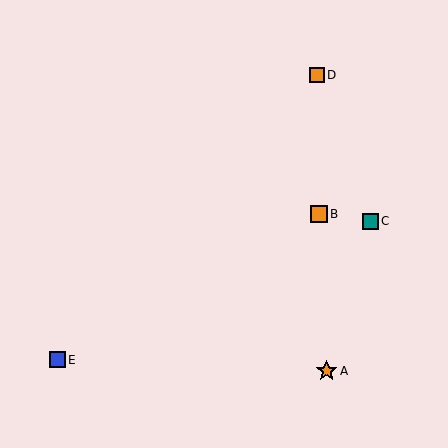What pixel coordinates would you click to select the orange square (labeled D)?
Click at (317, 75) to select the orange square D.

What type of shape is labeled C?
Shape C is a teal square.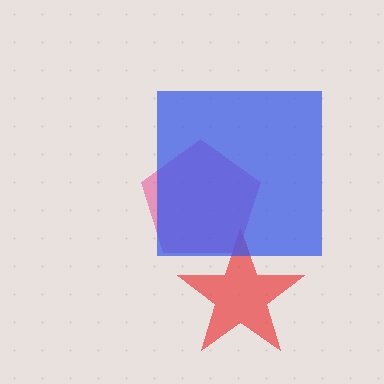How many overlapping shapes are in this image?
There are 3 overlapping shapes in the image.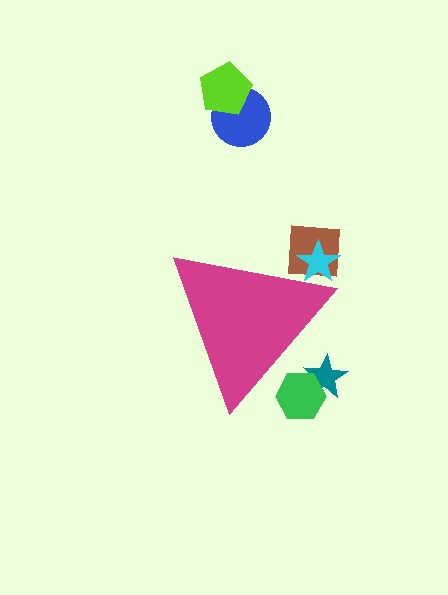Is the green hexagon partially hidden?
Yes, the green hexagon is partially hidden behind the magenta triangle.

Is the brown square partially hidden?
Yes, the brown square is partially hidden behind the magenta triangle.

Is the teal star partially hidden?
Yes, the teal star is partially hidden behind the magenta triangle.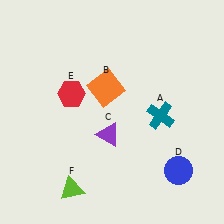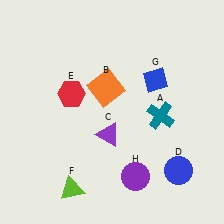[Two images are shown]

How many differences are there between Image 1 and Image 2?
There are 2 differences between the two images.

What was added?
A blue diamond (G), a purple circle (H) were added in Image 2.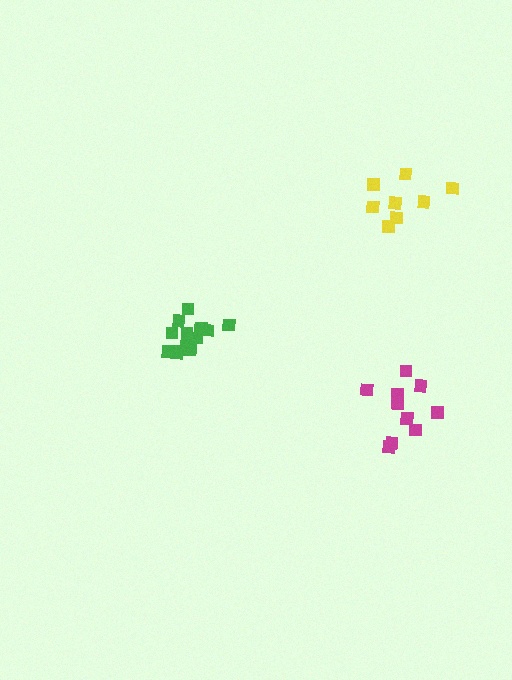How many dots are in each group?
Group 1: 10 dots, Group 2: 13 dots, Group 3: 8 dots (31 total).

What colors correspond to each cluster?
The clusters are colored: magenta, green, yellow.